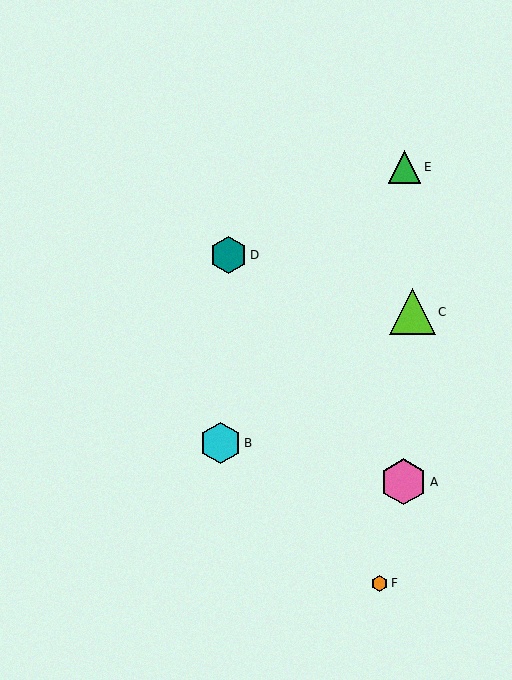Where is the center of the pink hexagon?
The center of the pink hexagon is at (404, 482).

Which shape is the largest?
The lime triangle (labeled C) is the largest.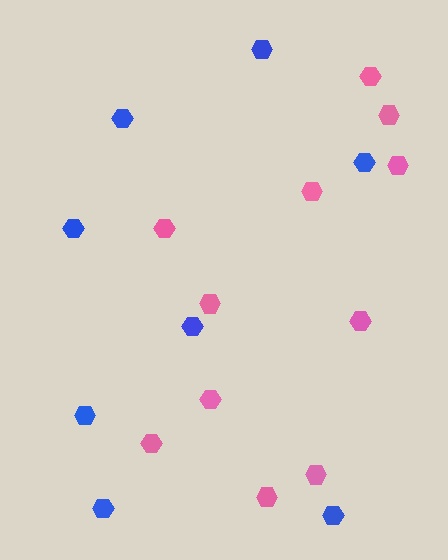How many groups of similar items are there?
There are 2 groups: one group of blue hexagons (8) and one group of pink hexagons (11).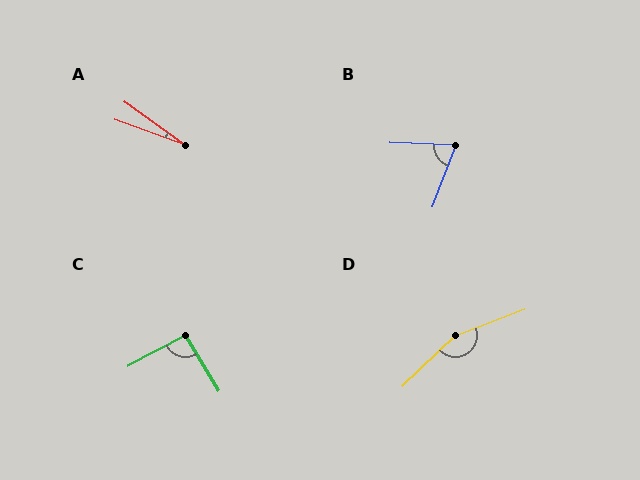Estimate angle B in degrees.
Approximately 71 degrees.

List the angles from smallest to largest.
A (16°), B (71°), C (93°), D (157°).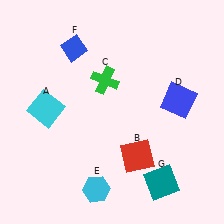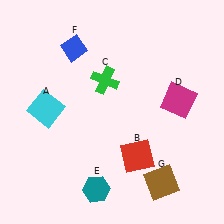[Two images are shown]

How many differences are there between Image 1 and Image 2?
There are 3 differences between the two images.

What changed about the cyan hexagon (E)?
In Image 1, E is cyan. In Image 2, it changed to teal.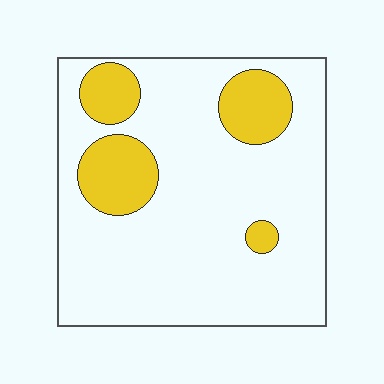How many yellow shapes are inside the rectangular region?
4.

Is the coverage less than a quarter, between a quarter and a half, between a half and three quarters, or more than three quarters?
Less than a quarter.